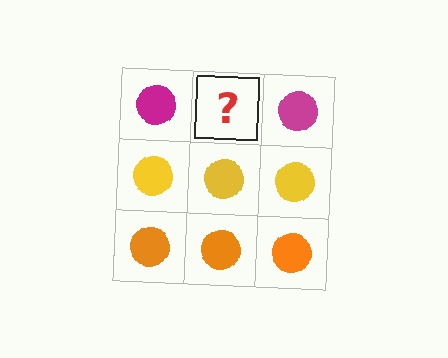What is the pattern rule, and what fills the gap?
The rule is that each row has a consistent color. The gap should be filled with a magenta circle.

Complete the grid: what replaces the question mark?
The question mark should be replaced with a magenta circle.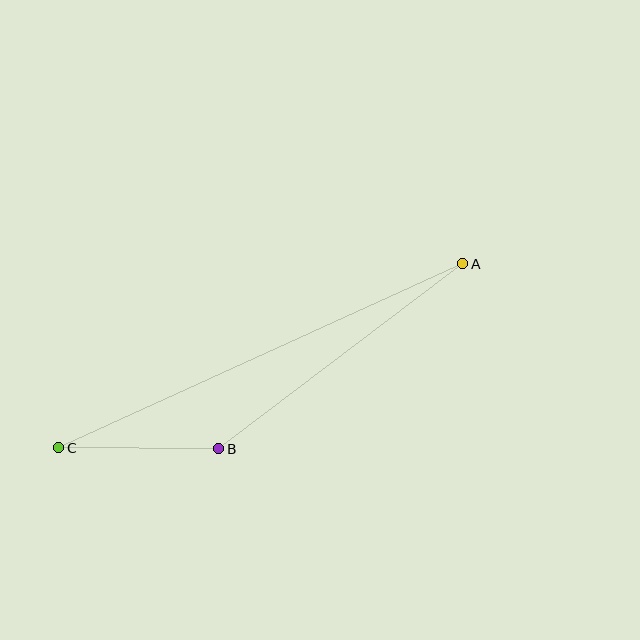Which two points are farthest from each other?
Points A and C are farthest from each other.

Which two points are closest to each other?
Points B and C are closest to each other.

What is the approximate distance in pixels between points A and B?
The distance between A and B is approximately 306 pixels.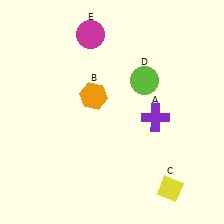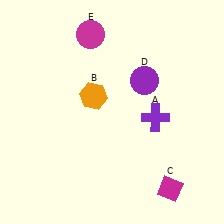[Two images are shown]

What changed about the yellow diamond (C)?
In Image 1, C is yellow. In Image 2, it changed to magenta.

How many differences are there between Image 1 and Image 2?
There are 2 differences between the two images.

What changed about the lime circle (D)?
In Image 1, D is lime. In Image 2, it changed to purple.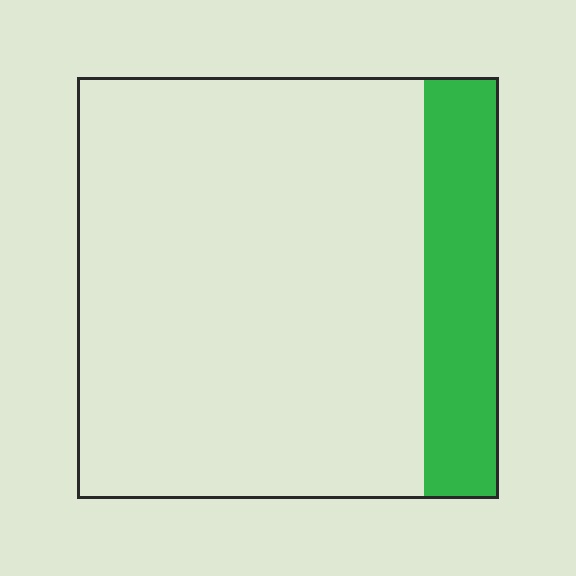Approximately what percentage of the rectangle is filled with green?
Approximately 20%.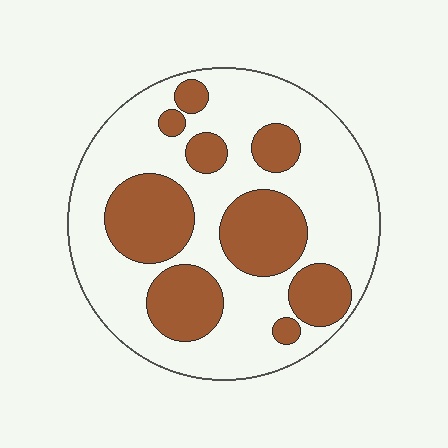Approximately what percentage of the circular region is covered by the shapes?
Approximately 35%.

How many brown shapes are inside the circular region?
9.